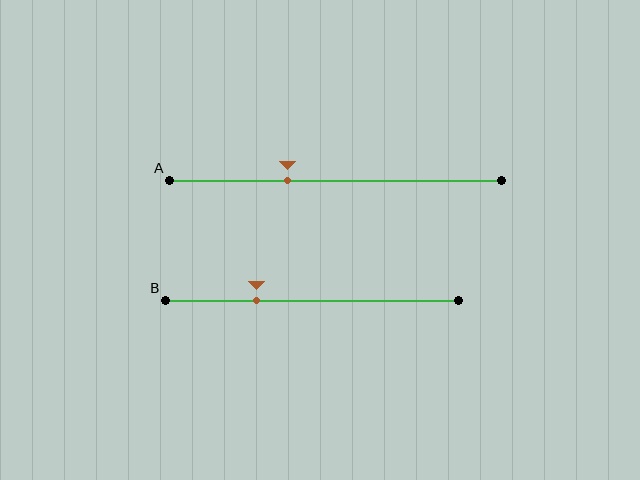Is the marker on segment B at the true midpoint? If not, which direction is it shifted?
No, the marker on segment B is shifted to the left by about 19% of the segment length.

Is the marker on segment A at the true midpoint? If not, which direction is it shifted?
No, the marker on segment A is shifted to the left by about 14% of the segment length.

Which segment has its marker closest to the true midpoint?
Segment A has its marker closest to the true midpoint.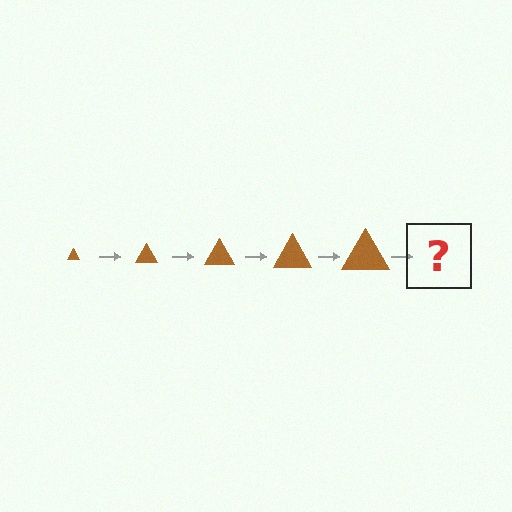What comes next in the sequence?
The next element should be a brown triangle, larger than the previous one.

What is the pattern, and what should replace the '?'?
The pattern is that the triangle gets progressively larger each step. The '?' should be a brown triangle, larger than the previous one.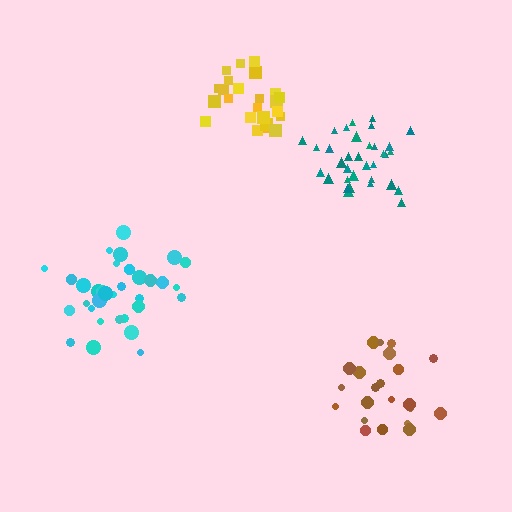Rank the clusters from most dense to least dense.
teal, yellow, cyan, brown.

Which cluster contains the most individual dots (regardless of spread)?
Teal (34).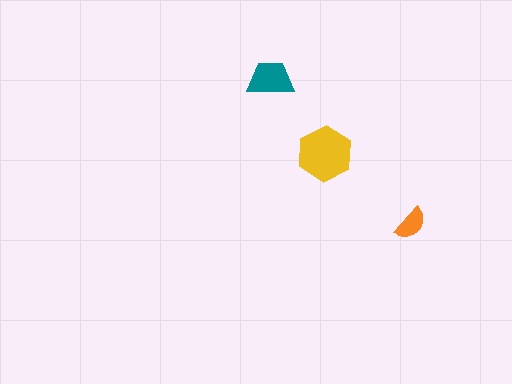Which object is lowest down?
The orange semicircle is bottommost.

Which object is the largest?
The yellow hexagon.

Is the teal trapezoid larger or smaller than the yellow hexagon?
Smaller.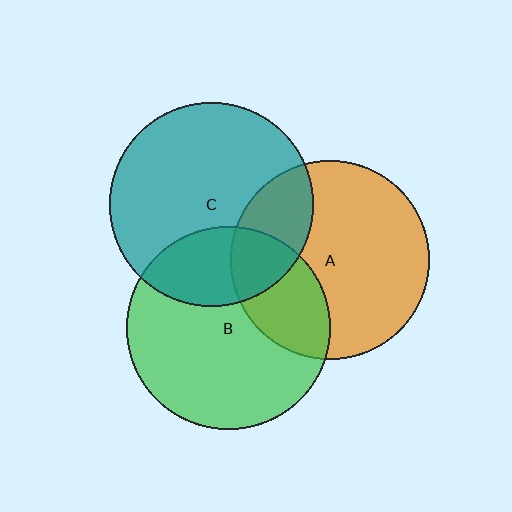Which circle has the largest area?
Circle C (teal).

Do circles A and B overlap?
Yes.